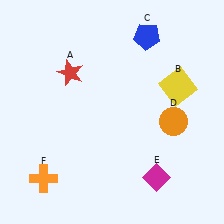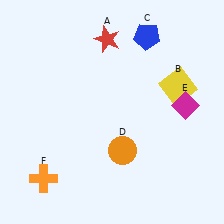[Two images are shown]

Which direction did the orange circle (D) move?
The orange circle (D) moved left.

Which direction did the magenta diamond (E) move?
The magenta diamond (E) moved up.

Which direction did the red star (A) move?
The red star (A) moved right.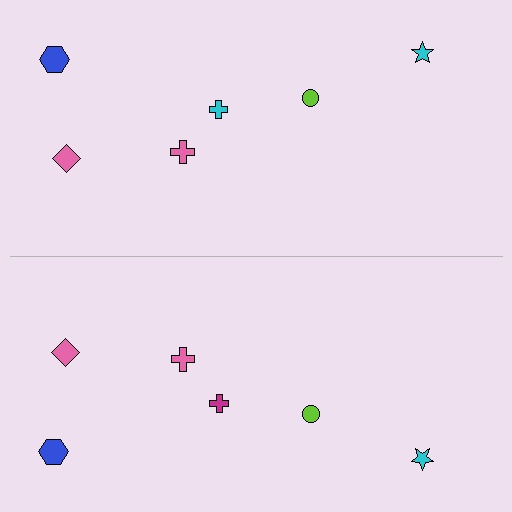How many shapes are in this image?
There are 12 shapes in this image.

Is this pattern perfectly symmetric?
No, the pattern is not perfectly symmetric. The magenta cross on the bottom side breaks the symmetry — its mirror counterpart is cyan.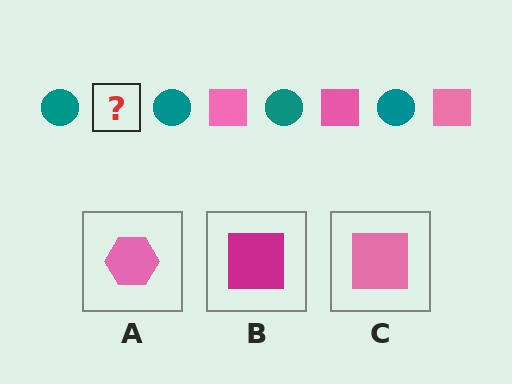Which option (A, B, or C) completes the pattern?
C.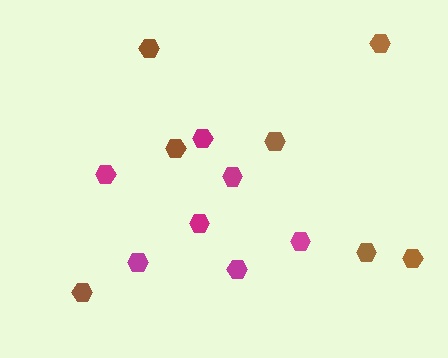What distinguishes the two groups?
There are 2 groups: one group of magenta hexagons (7) and one group of brown hexagons (7).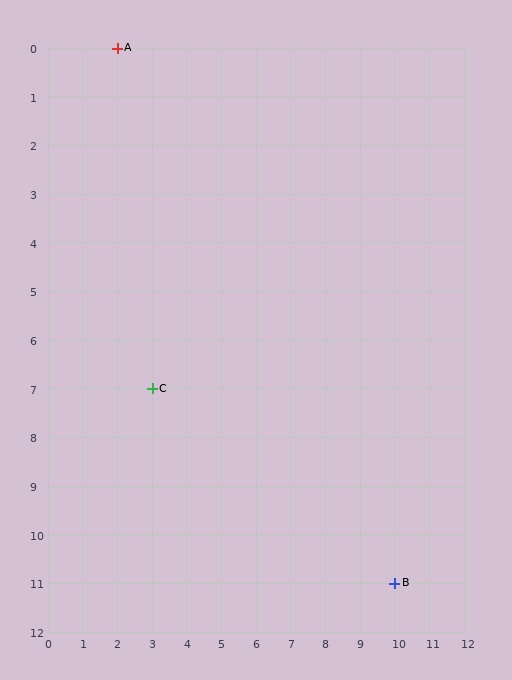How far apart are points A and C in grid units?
Points A and C are 1 column and 7 rows apart (about 7.1 grid units diagonally).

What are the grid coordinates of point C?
Point C is at grid coordinates (3, 7).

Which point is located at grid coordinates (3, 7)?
Point C is at (3, 7).